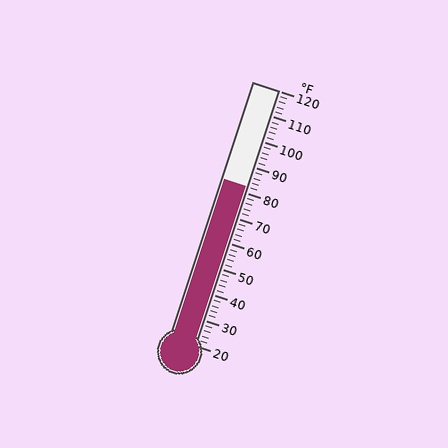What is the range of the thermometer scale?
The thermometer scale ranges from 20°F to 120°F.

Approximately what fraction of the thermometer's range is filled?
The thermometer is filled to approximately 60% of its range.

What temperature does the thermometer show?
The thermometer shows approximately 82°F.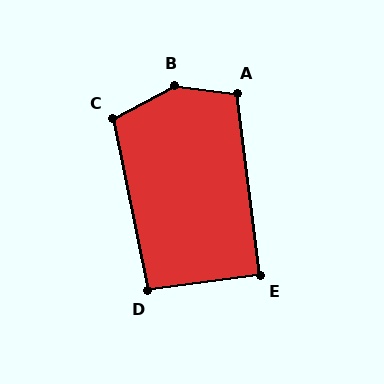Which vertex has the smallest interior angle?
E, at approximately 90 degrees.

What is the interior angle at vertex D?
Approximately 94 degrees (approximately right).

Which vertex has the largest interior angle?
B, at approximately 144 degrees.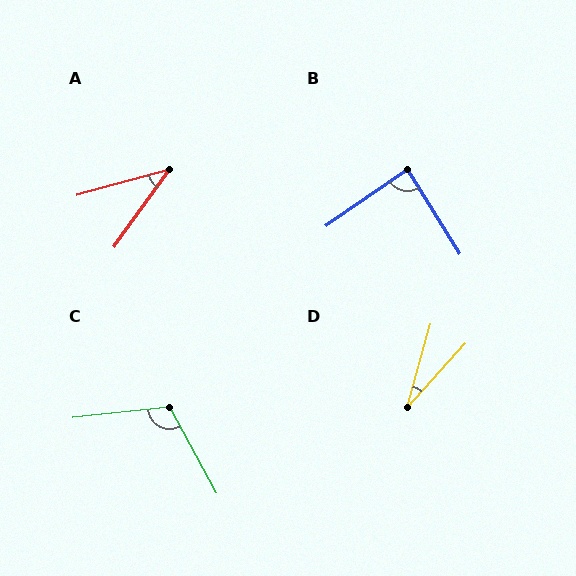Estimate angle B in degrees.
Approximately 87 degrees.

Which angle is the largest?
C, at approximately 113 degrees.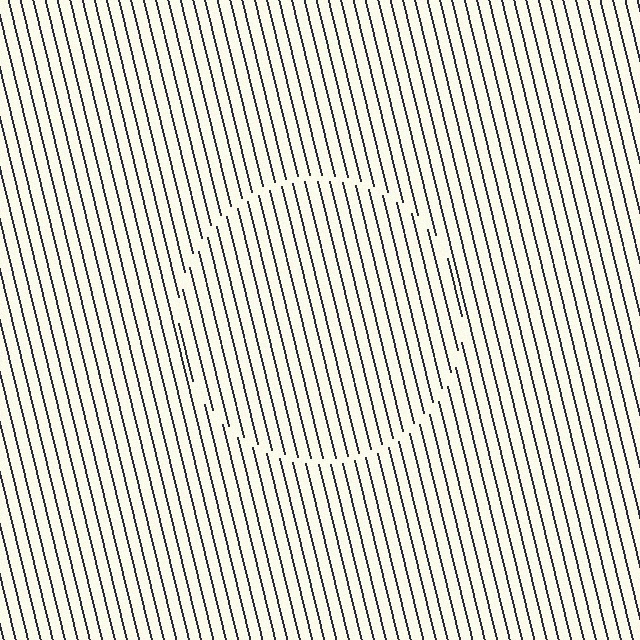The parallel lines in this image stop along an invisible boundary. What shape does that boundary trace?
An illusory circle. The interior of the shape contains the same grating, shifted by half a period — the contour is defined by the phase discontinuity where line-ends from the inner and outer gratings abut.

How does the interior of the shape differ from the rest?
The interior of the shape contains the same grating, shifted by half a period — the contour is defined by the phase discontinuity where line-ends from the inner and outer gratings abut.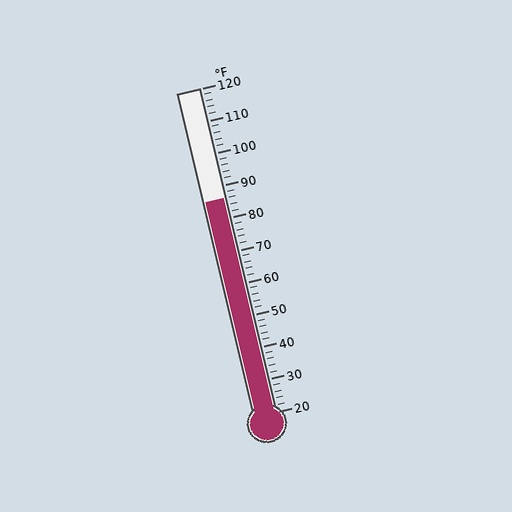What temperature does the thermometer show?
The thermometer shows approximately 86°F.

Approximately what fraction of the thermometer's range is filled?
The thermometer is filled to approximately 65% of its range.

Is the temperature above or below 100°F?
The temperature is below 100°F.